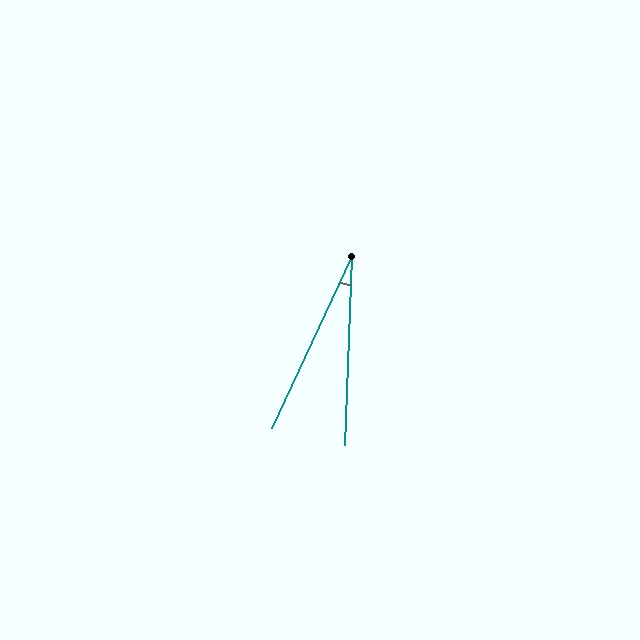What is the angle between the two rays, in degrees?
Approximately 23 degrees.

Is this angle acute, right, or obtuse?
It is acute.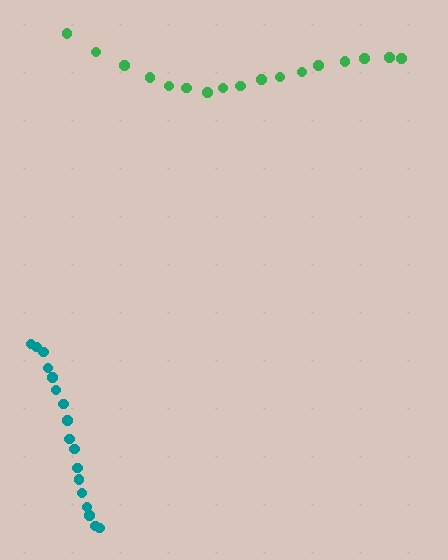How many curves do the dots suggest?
There are 2 distinct paths.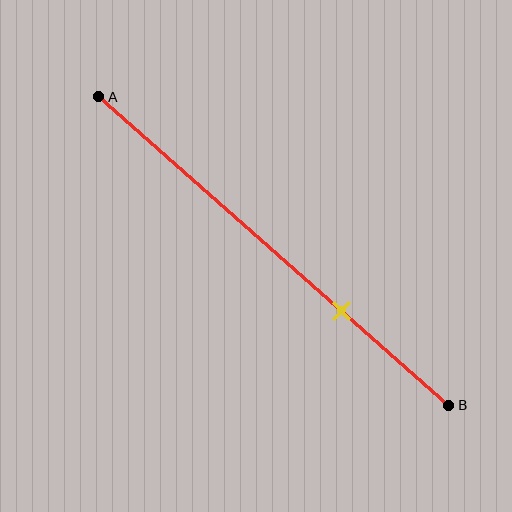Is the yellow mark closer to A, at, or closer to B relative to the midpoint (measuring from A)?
The yellow mark is closer to point B than the midpoint of segment AB.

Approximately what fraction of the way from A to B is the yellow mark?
The yellow mark is approximately 70% of the way from A to B.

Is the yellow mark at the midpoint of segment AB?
No, the mark is at about 70% from A, not at the 50% midpoint.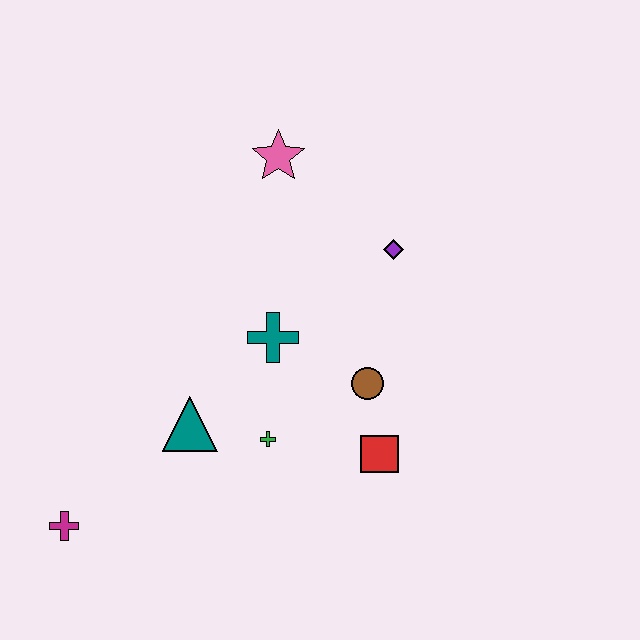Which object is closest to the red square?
The brown circle is closest to the red square.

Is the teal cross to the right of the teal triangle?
Yes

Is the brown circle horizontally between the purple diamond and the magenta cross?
Yes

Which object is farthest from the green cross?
The pink star is farthest from the green cross.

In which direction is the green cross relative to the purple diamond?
The green cross is below the purple diamond.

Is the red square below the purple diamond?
Yes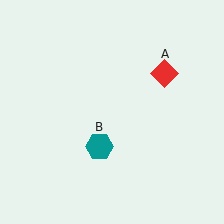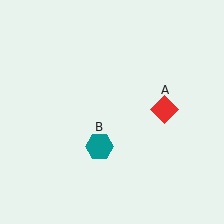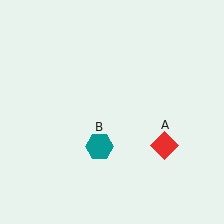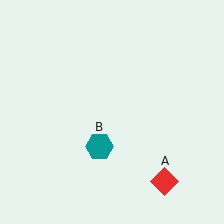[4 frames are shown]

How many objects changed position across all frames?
1 object changed position: red diamond (object A).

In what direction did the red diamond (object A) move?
The red diamond (object A) moved down.